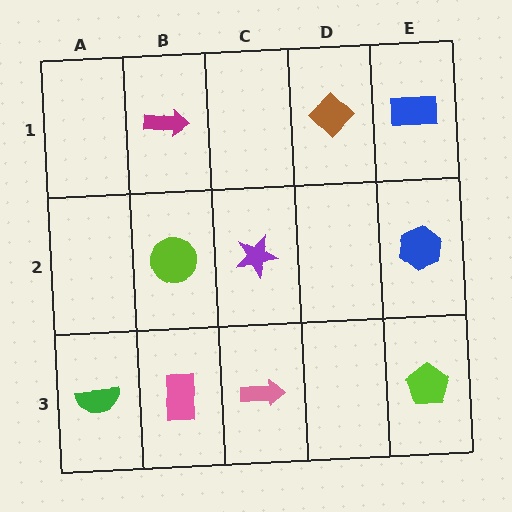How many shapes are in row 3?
4 shapes.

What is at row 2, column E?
A blue hexagon.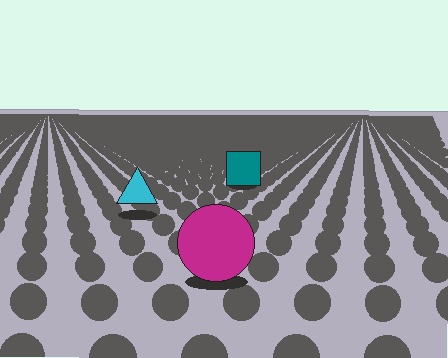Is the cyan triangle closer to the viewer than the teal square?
Yes. The cyan triangle is closer — you can tell from the texture gradient: the ground texture is coarser near it.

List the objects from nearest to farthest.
From nearest to farthest: the magenta circle, the cyan triangle, the teal square.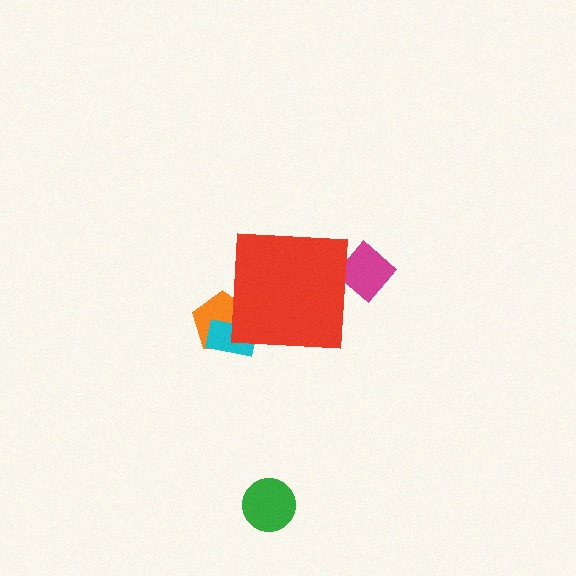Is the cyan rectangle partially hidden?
Yes, the cyan rectangle is partially hidden behind the red square.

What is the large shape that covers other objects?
A red square.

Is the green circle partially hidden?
No, the green circle is fully visible.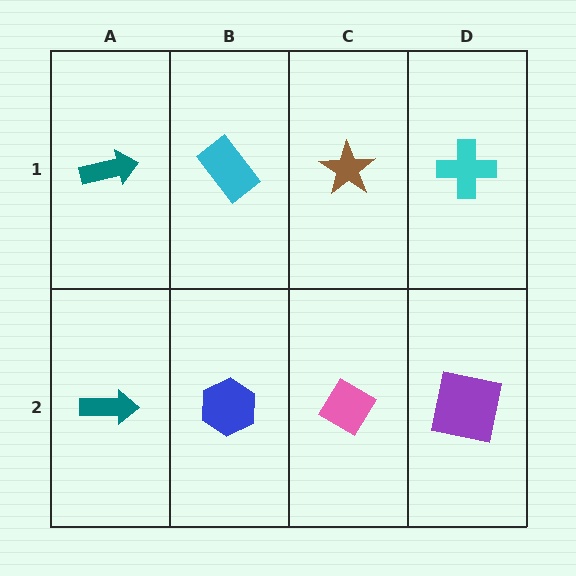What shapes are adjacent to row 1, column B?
A blue hexagon (row 2, column B), a teal arrow (row 1, column A), a brown star (row 1, column C).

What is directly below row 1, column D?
A purple square.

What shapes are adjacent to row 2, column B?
A cyan rectangle (row 1, column B), a teal arrow (row 2, column A), a pink diamond (row 2, column C).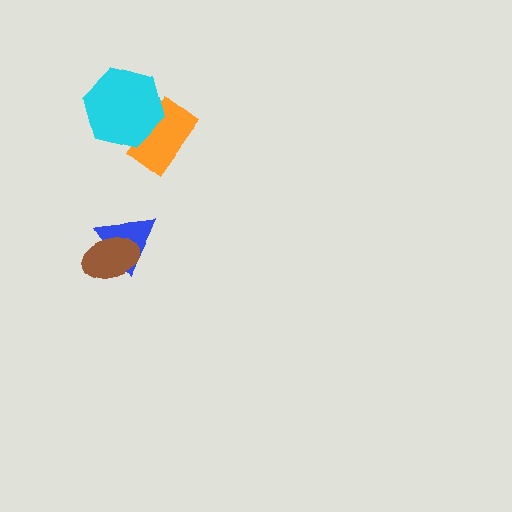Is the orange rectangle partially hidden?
Yes, it is partially covered by another shape.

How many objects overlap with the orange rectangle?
1 object overlaps with the orange rectangle.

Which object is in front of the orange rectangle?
The cyan hexagon is in front of the orange rectangle.